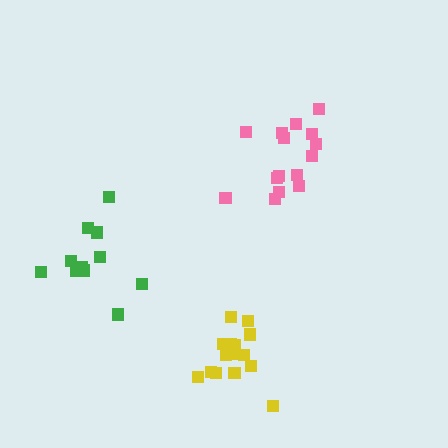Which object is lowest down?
The yellow cluster is bottommost.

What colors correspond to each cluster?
The clusters are colored: pink, yellow, green.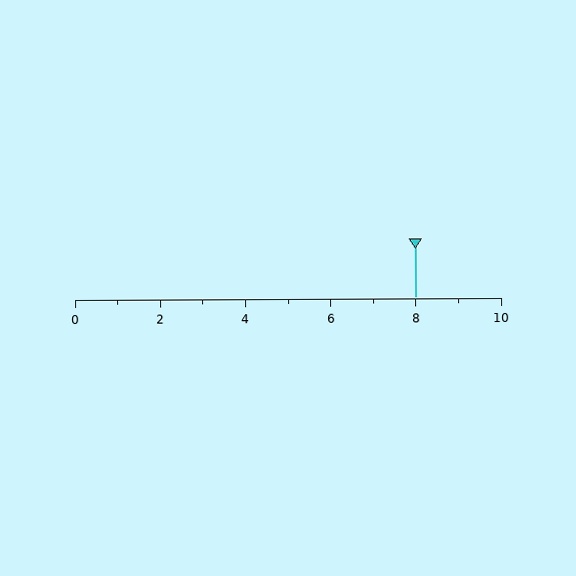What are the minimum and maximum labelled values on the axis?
The axis runs from 0 to 10.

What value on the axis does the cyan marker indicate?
The marker indicates approximately 8.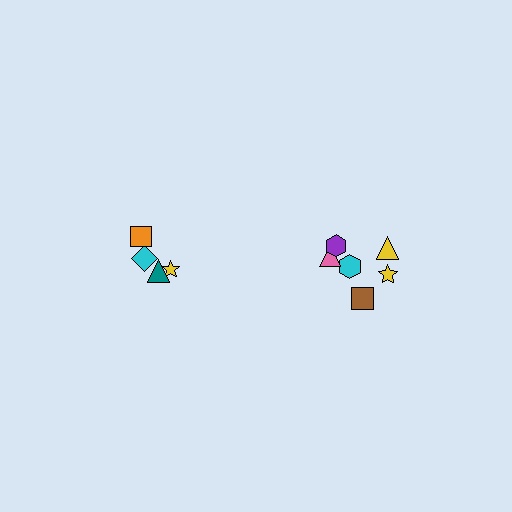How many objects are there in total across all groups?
There are 10 objects.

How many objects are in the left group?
There are 4 objects.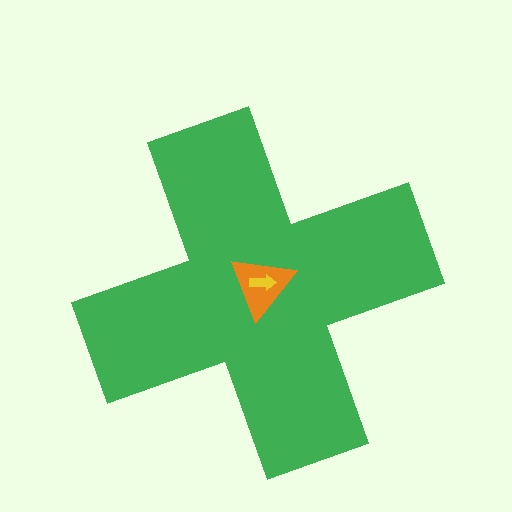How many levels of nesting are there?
3.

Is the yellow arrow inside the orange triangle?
Yes.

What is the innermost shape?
The yellow arrow.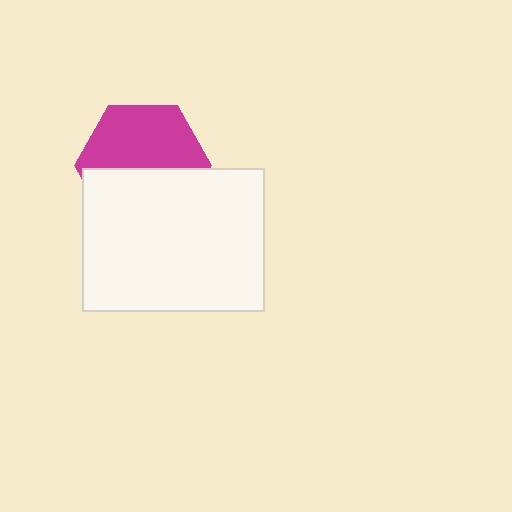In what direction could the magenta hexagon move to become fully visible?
The magenta hexagon could move up. That would shift it out from behind the white rectangle entirely.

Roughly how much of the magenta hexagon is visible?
About half of it is visible (roughly 53%).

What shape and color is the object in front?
The object in front is a white rectangle.